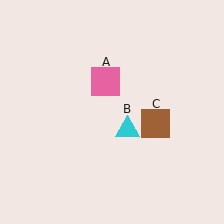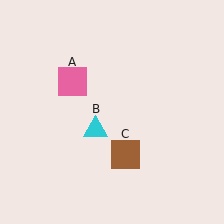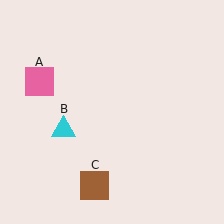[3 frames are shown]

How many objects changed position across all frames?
3 objects changed position: pink square (object A), cyan triangle (object B), brown square (object C).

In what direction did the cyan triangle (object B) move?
The cyan triangle (object B) moved left.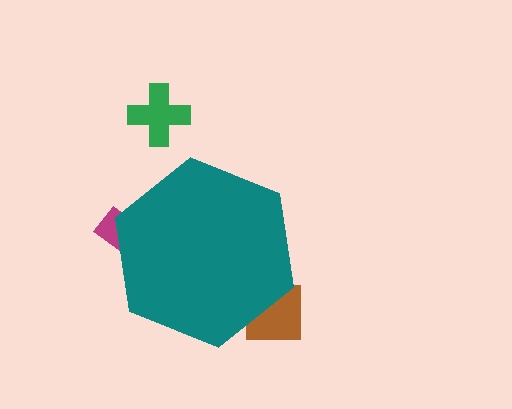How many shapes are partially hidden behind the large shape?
2 shapes are partially hidden.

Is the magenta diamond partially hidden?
Yes, the magenta diamond is partially hidden behind the teal hexagon.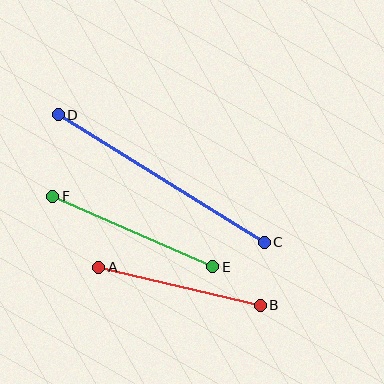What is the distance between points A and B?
The distance is approximately 165 pixels.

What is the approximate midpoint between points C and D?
The midpoint is at approximately (161, 178) pixels.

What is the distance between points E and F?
The distance is approximately 175 pixels.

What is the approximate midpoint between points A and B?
The midpoint is at approximately (180, 286) pixels.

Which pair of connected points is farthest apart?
Points C and D are farthest apart.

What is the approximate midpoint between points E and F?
The midpoint is at approximately (133, 231) pixels.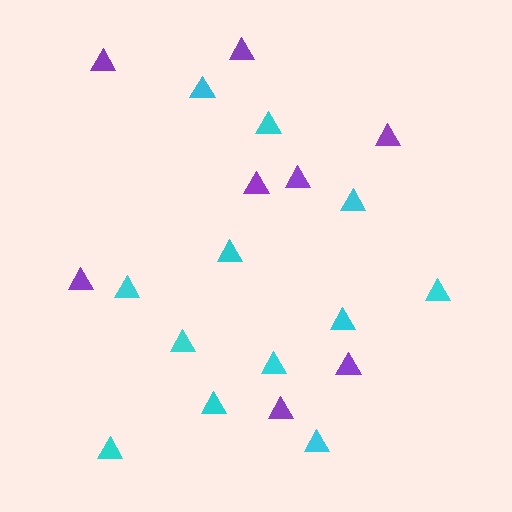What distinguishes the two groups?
There are 2 groups: one group of cyan triangles (12) and one group of purple triangles (8).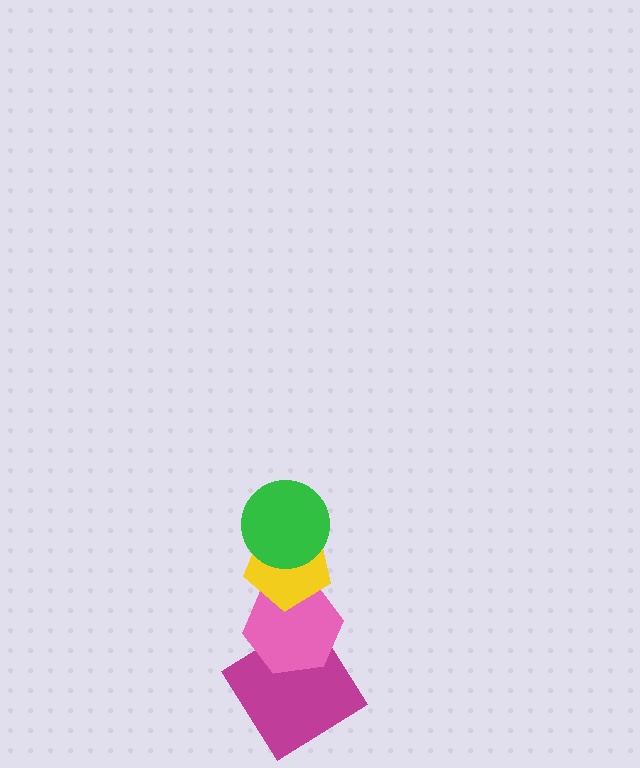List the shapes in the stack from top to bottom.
From top to bottom: the green circle, the yellow pentagon, the pink hexagon, the magenta diamond.